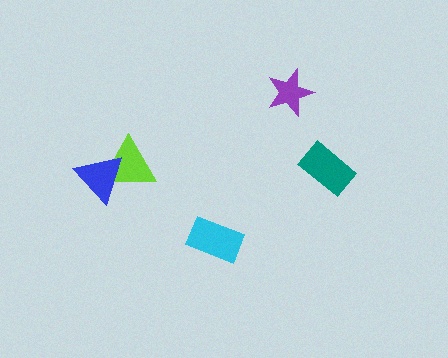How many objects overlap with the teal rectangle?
0 objects overlap with the teal rectangle.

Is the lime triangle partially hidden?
Yes, it is partially covered by another shape.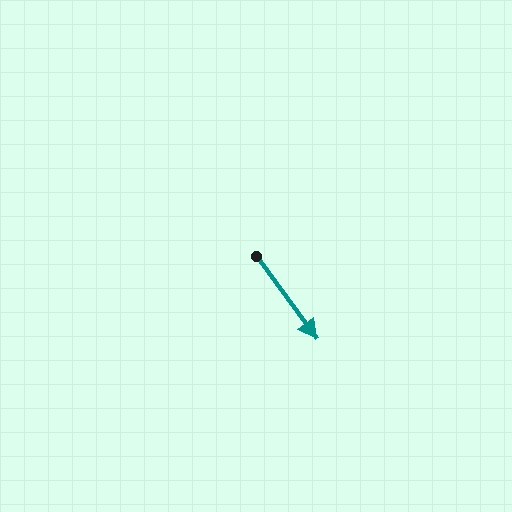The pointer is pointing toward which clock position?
Roughly 5 o'clock.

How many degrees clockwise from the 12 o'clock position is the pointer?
Approximately 144 degrees.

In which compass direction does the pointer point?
Southeast.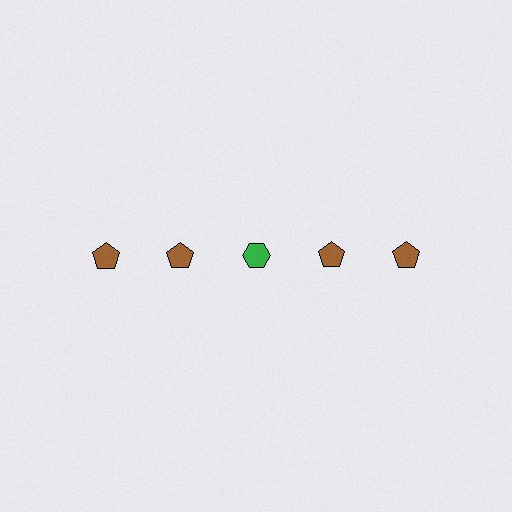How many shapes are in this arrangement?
There are 5 shapes arranged in a grid pattern.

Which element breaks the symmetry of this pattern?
The green hexagon in the top row, center column breaks the symmetry. All other shapes are brown pentagons.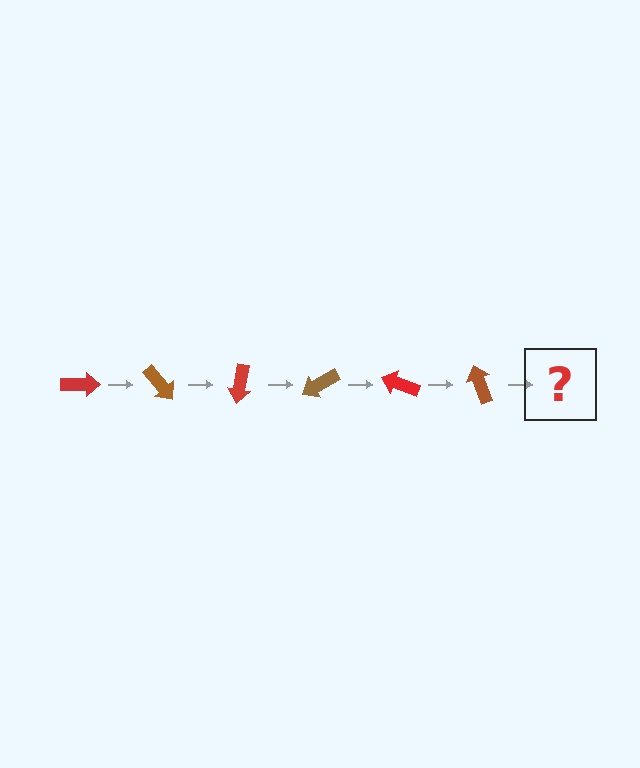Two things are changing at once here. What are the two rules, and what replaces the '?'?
The two rules are that it rotates 50 degrees each step and the color cycles through red and brown. The '?' should be a red arrow, rotated 300 degrees from the start.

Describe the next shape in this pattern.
It should be a red arrow, rotated 300 degrees from the start.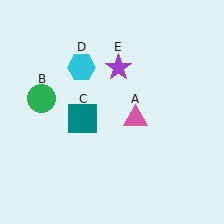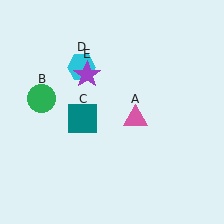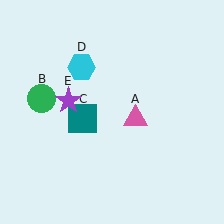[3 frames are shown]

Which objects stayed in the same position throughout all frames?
Pink triangle (object A) and green circle (object B) and teal square (object C) and cyan hexagon (object D) remained stationary.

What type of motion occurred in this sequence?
The purple star (object E) rotated counterclockwise around the center of the scene.